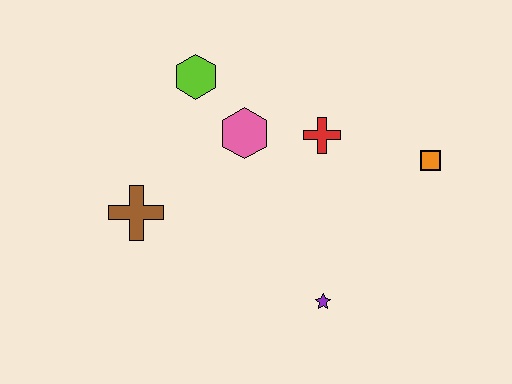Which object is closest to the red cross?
The pink hexagon is closest to the red cross.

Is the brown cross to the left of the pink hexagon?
Yes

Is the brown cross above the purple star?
Yes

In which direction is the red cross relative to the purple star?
The red cross is above the purple star.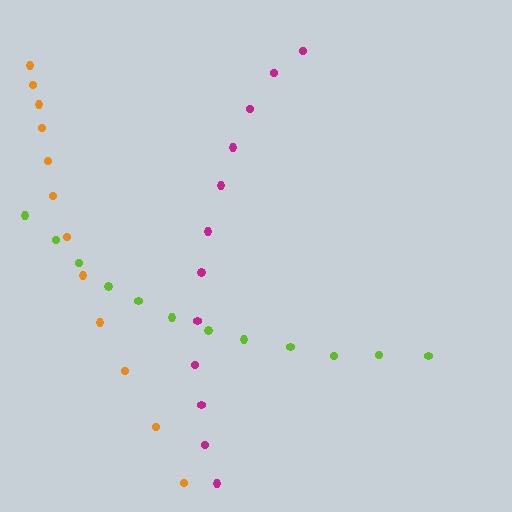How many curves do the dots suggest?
There are 3 distinct paths.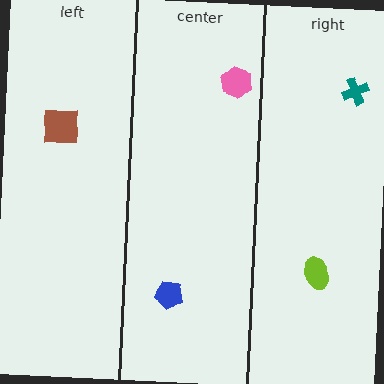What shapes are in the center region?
The pink hexagon, the blue pentagon.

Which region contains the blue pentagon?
The center region.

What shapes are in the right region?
The lime ellipse, the teal cross.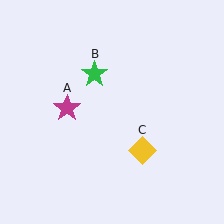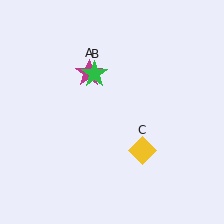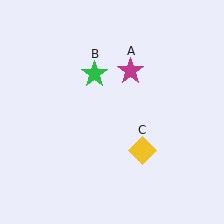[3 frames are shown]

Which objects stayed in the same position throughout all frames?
Green star (object B) and yellow diamond (object C) remained stationary.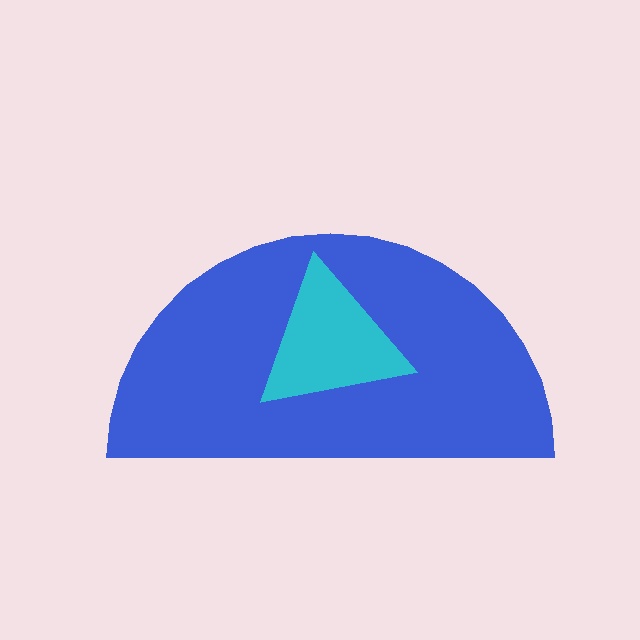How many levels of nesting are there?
2.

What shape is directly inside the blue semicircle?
The cyan triangle.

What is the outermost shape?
The blue semicircle.